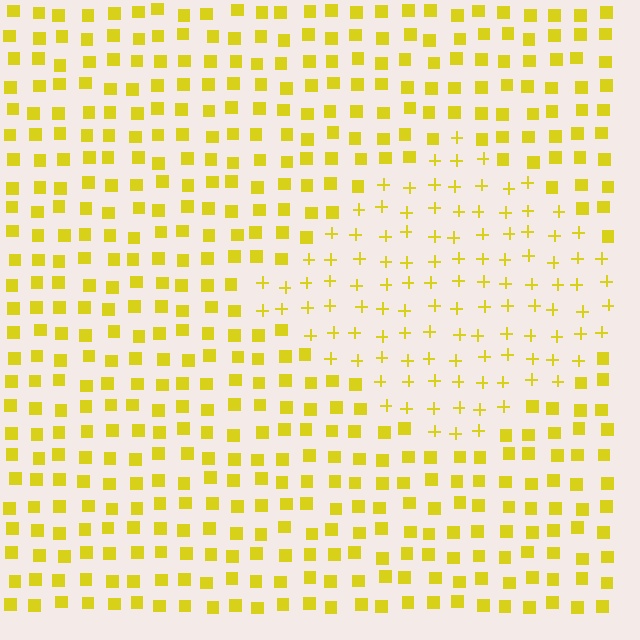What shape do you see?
I see a diamond.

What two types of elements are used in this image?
The image uses plus signs inside the diamond region and squares outside it.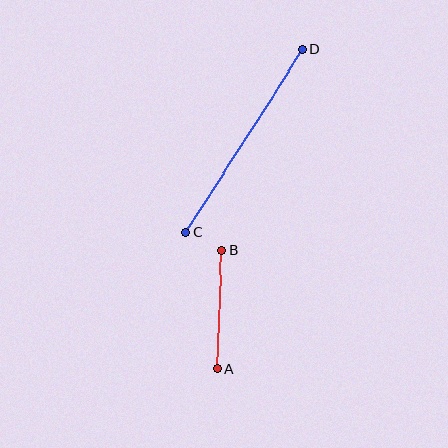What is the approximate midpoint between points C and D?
The midpoint is at approximately (244, 141) pixels.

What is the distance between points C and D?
The distance is approximately 217 pixels.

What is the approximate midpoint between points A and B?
The midpoint is at approximately (220, 310) pixels.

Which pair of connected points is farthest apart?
Points C and D are farthest apart.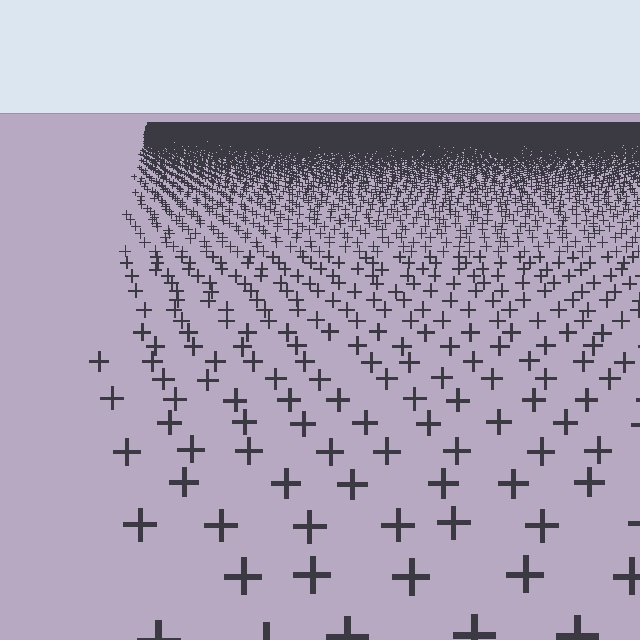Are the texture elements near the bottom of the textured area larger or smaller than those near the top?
Larger. Near the bottom, elements are closer to the viewer and appear at a bigger on-screen size.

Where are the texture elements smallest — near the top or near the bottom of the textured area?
Near the top.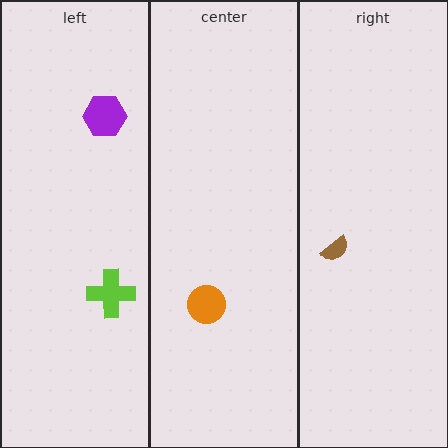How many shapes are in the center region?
1.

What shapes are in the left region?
The purple hexagon, the lime cross.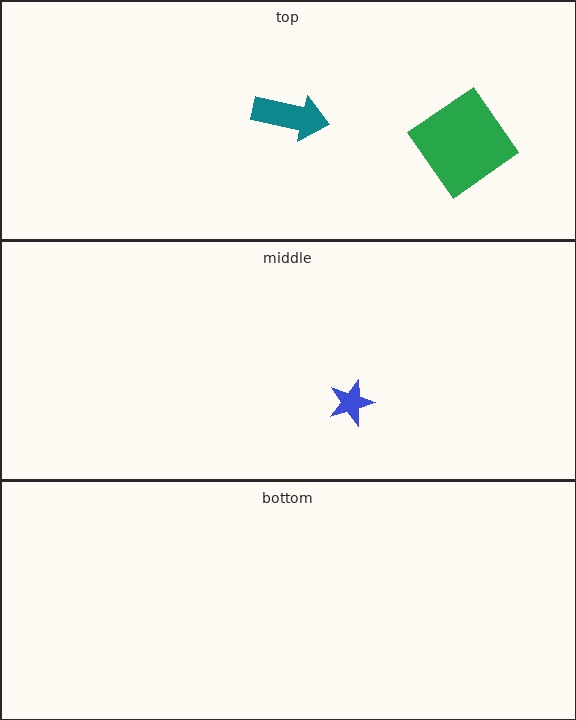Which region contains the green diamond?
The top region.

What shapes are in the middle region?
The blue star.